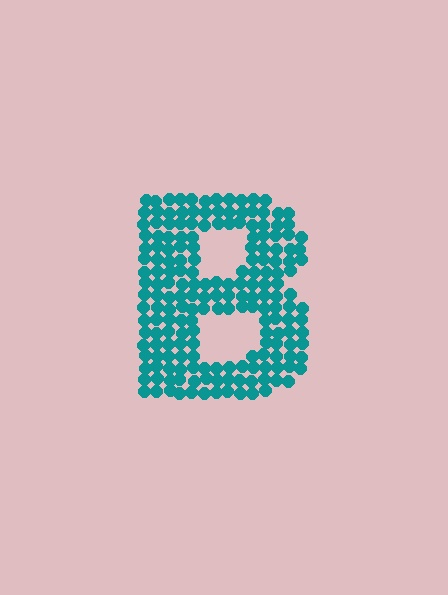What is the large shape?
The large shape is the letter B.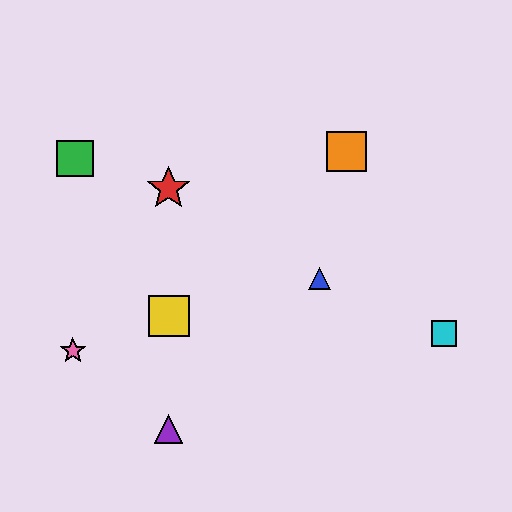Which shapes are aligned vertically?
The red star, the yellow square, the purple triangle are aligned vertically.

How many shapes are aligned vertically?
3 shapes (the red star, the yellow square, the purple triangle) are aligned vertically.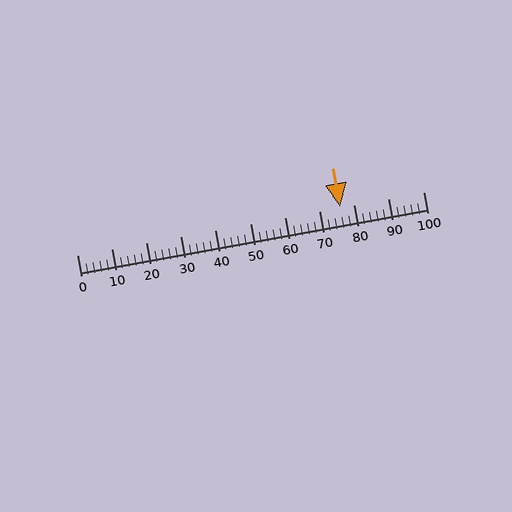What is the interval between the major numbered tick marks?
The major tick marks are spaced 10 units apart.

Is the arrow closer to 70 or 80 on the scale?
The arrow is closer to 80.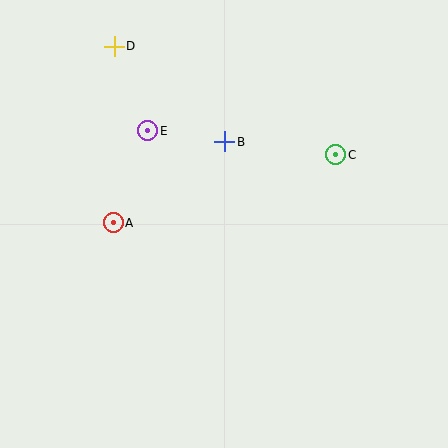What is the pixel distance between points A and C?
The distance between A and C is 233 pixels.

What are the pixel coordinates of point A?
Point A is at (113, 223).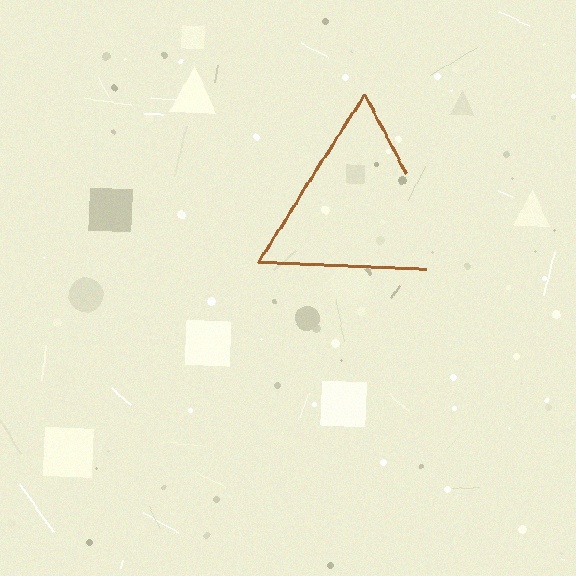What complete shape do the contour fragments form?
The contour fragments form a triangle.